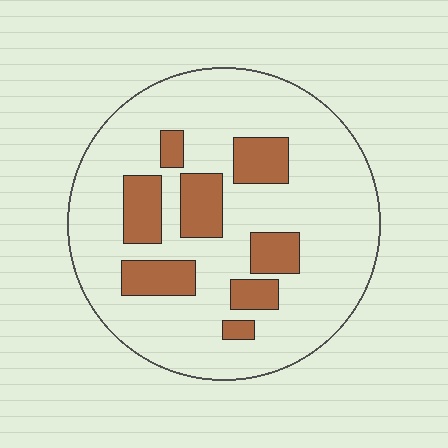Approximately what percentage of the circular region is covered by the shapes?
Approximately 20%.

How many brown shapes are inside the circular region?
8.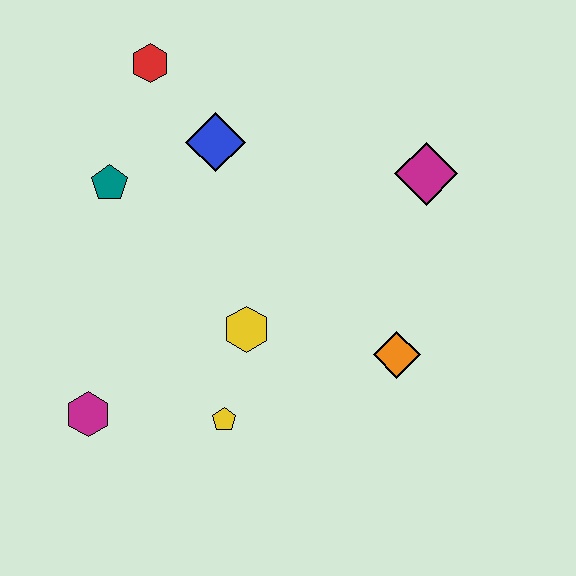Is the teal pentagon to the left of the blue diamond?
Yes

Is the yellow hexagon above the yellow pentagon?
Yes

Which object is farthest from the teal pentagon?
The orange diamond is farthest from the teal pentagon.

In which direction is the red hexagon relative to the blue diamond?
The red hexagon is above the blue diamond.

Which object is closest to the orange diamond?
The yellow hexagon is closest to the orange diamond.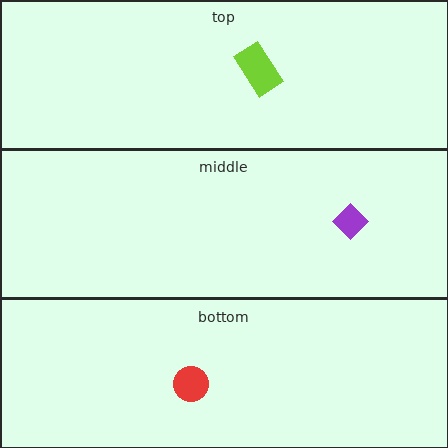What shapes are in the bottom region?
The red circle.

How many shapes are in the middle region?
1.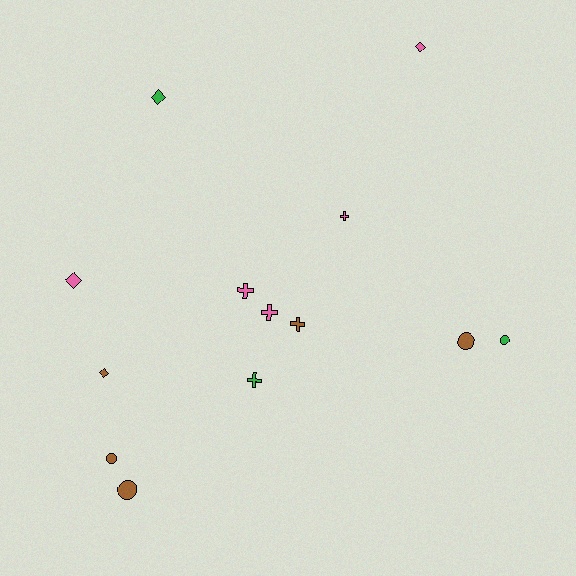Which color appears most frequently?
Brown, with 5 objects.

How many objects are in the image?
There are 13 objects.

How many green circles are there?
There is 1 green circle.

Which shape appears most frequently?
Cross, with 5 objects.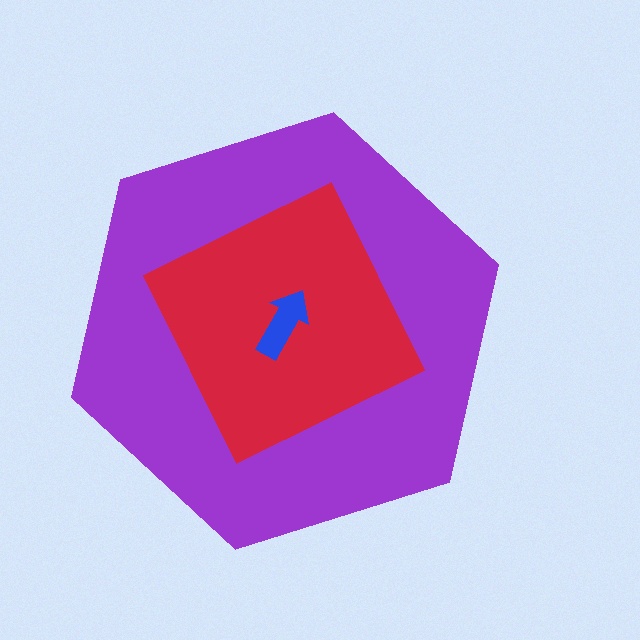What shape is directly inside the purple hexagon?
The red diamond.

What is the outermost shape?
The purple hexagon.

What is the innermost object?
The blue arrow.